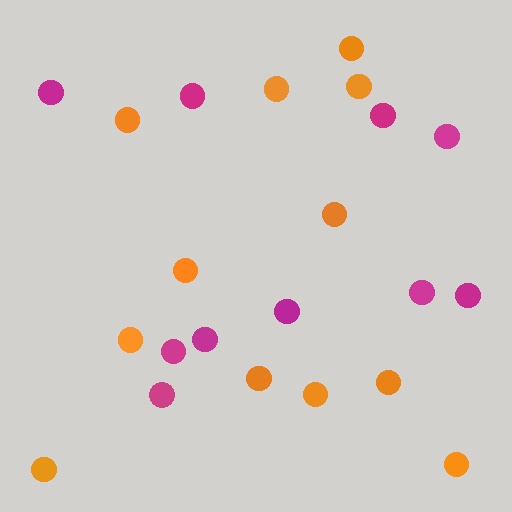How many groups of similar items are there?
There are 2 groups: one group of magenta circles (10) and one group of orange circles (12).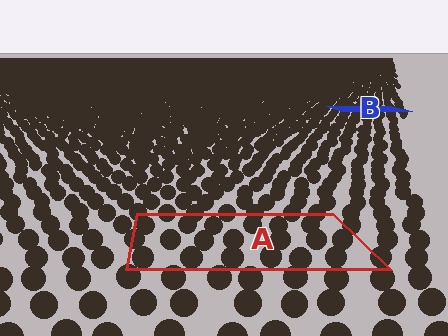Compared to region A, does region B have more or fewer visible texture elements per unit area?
Region B has more texture elements per unit area — they are packed more densely because it is farther away.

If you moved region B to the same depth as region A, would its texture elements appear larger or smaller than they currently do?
They would appear larger. At a closer depth, the same texture elements are projected at a bigger on-screen size.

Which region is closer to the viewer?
Region A is closer. The texture elements there are larger and more spread out.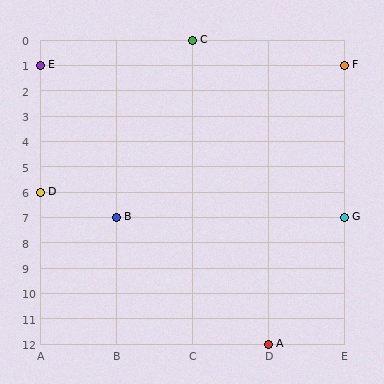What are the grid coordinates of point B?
Point B is at grid coordinates (B, 7).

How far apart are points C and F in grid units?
Points C and F are 2 columns and 1 row apart (about 2.2 grid units diagonally).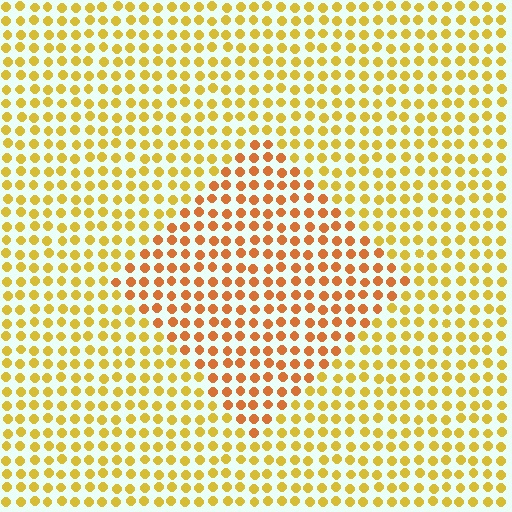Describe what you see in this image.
The image is filled with small yellow elements in a uniform arrangement. A diamond-shaped region is visible where the elements are tinted to a slightly different hue, forming a subtle color boundary.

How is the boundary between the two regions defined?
The boundary is defined purely by a slight shift in hue (about 28 degrees). Spacing, size, and orientation are identical on both sides.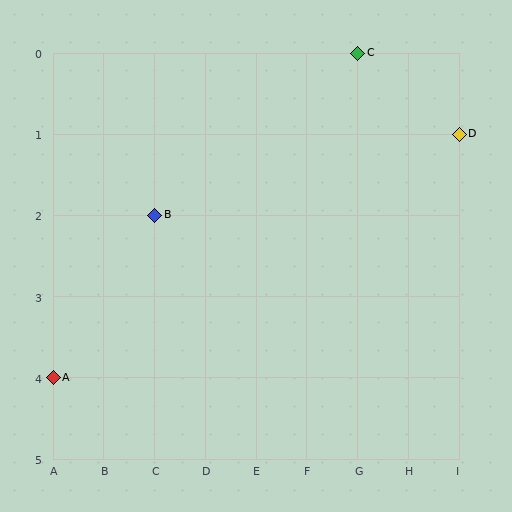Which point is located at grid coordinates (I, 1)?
Point D is at (I, 1).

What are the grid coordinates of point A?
Point A is at grid coordinates (A, 4).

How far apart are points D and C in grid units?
Points D and C are 2 columns and 1 row apart (about 2.2 grid units diagonally).